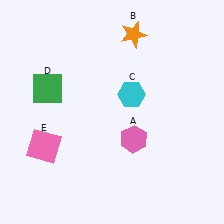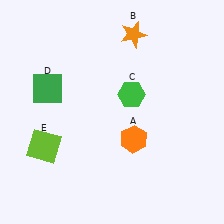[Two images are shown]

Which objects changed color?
A changed from pink to orange. C changed from cyan to green. E changed from pink to lime.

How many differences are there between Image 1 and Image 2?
There are 3 differences between the two images.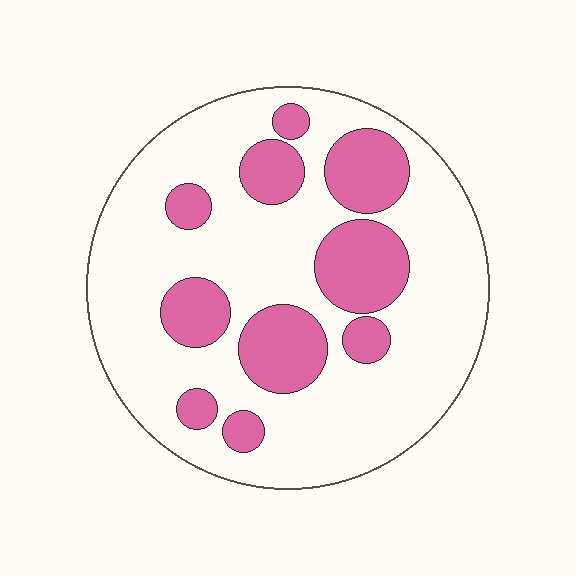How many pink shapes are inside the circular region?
10.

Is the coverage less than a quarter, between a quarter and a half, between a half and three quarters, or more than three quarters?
Between a quarter and a half.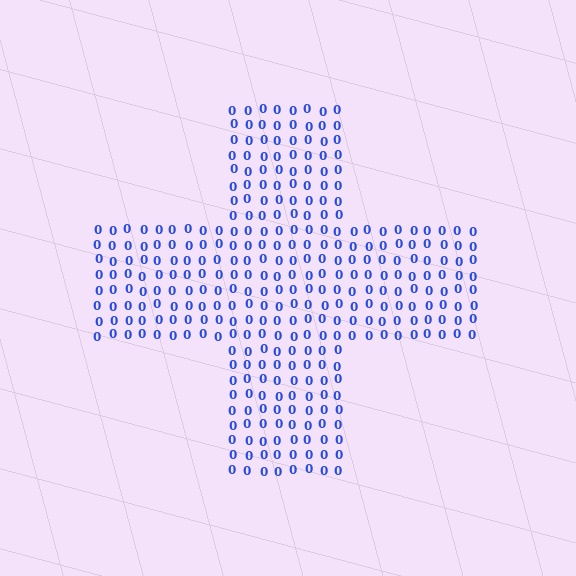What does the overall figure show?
The overall figure shows a cross.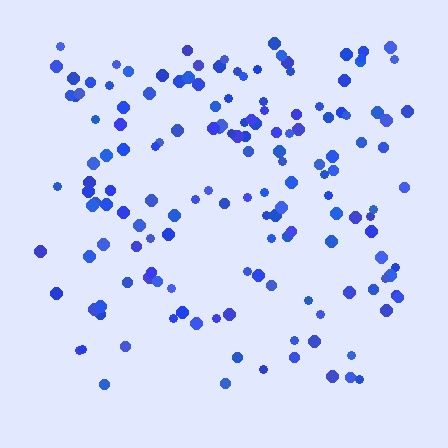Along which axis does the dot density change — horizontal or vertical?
Vertical.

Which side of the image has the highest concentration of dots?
The top.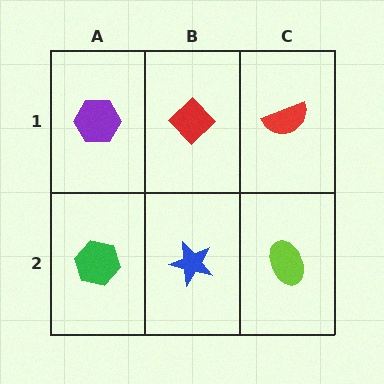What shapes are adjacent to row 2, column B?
A red diamond (row 1, column B), a green hexagon (row 2, column A), a lime ellipse (row 2, column C).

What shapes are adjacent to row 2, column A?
A purple hexagon (row 1, column A), a blue star (row 2, column B).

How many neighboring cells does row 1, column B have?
3.